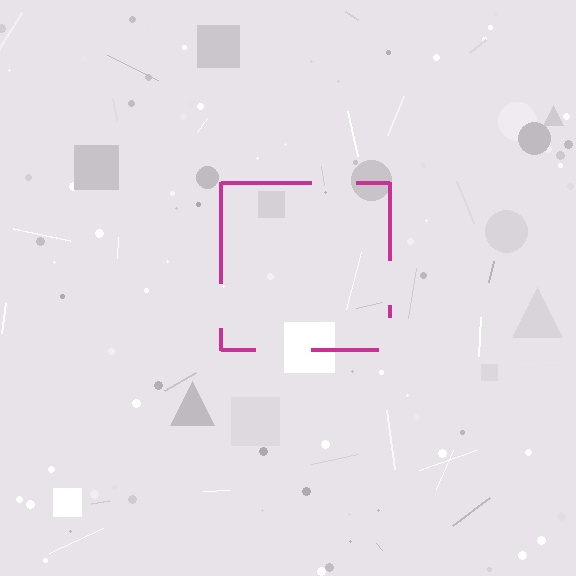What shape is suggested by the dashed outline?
The dashed outline suggests a square.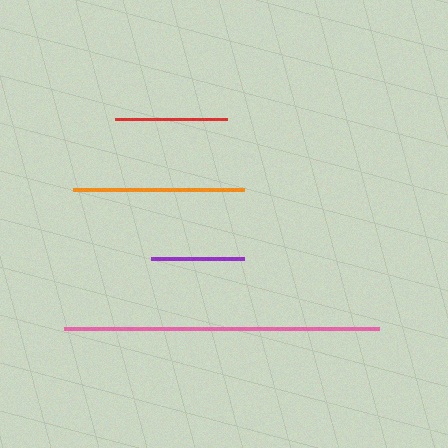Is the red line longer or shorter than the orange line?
The orange line is longer than the red line.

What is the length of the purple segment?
The purple segment is approximately 93 pixels long.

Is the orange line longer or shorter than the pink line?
The pink line is longer than the orange line.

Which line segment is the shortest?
The purple line is the shortest at approximately 93 pixels.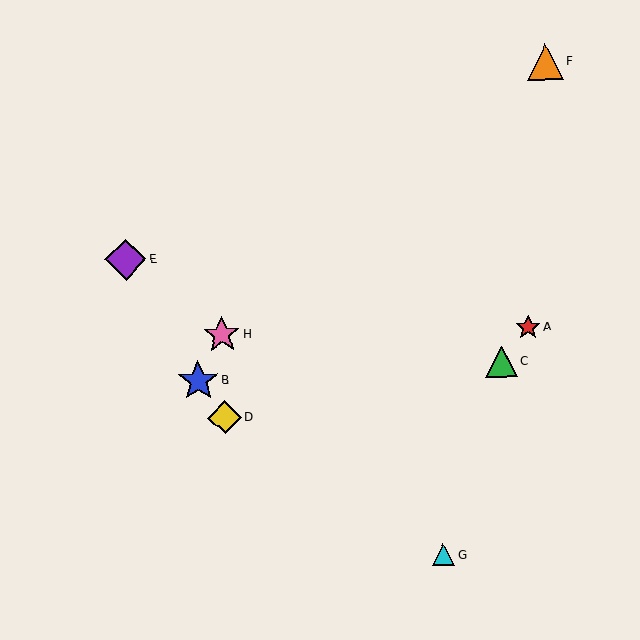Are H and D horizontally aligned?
No, H is at y≈335 and D is at y≈417.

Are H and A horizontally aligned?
Yes, both are at y≈335.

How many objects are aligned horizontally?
2 objects (A, H) are aligned horizontally.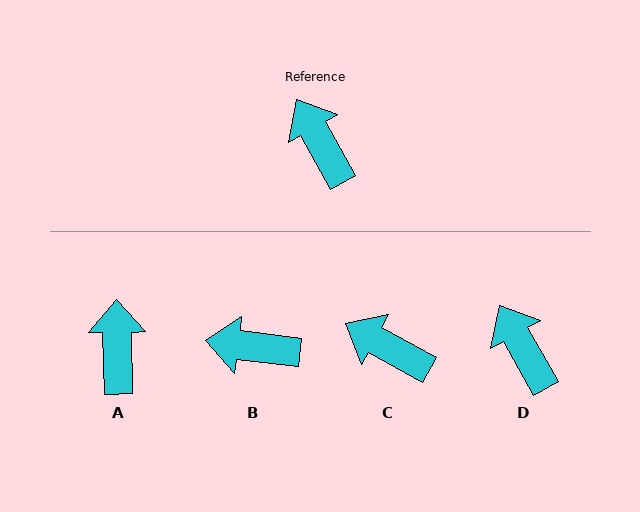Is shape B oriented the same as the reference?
No, it is off by about 53 degrees.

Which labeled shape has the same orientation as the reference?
D.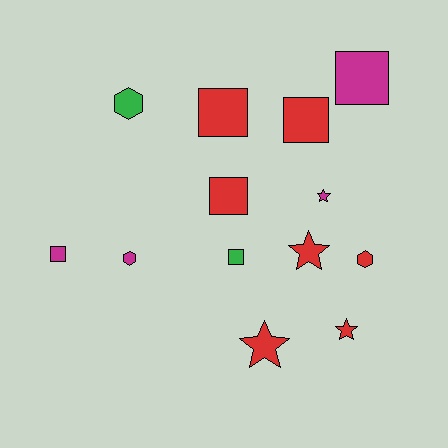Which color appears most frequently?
Red, with 7 objects.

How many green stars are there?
There are no green stars.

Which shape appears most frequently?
Square, with 6 objects.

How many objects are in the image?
There are 13 objects.